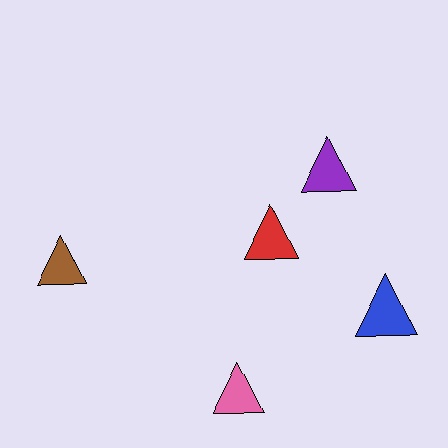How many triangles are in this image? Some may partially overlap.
There are 5 triangles.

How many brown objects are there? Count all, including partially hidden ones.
There is 1 brown object.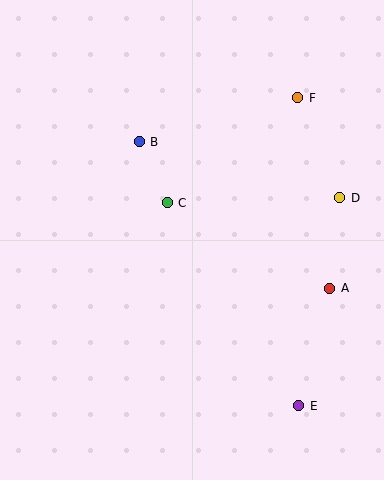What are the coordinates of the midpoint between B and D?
The midpoint between B and D is at (240, 170).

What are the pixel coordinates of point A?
Point A is at (330, 288).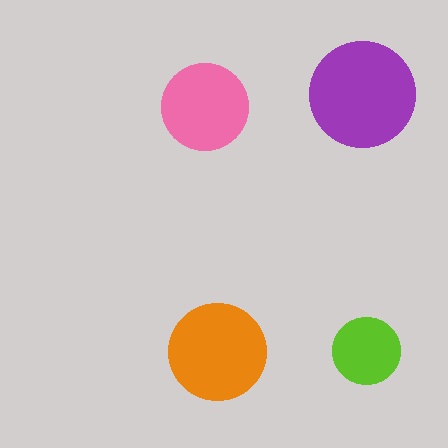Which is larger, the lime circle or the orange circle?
The orange one.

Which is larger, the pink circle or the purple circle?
The purple one.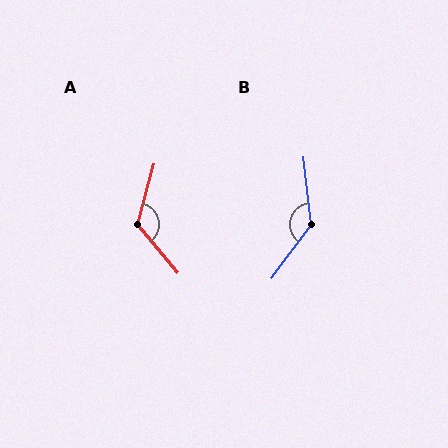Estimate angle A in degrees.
Approximately 125 degrees.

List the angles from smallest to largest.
A (125°), B (137°).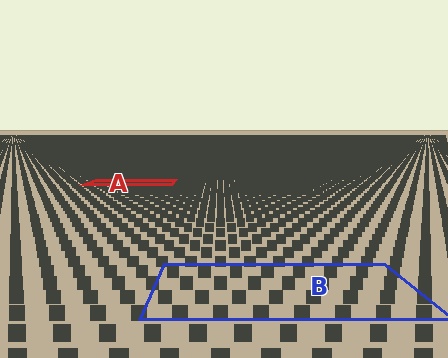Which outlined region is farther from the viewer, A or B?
Region A is farther from the viewer — the texture elements inside it appear smaller and more densely packed.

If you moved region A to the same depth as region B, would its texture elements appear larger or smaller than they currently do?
They would appear larger. At a closer depth, the same texture elements are projected at a bigger on-screen size.